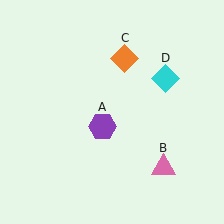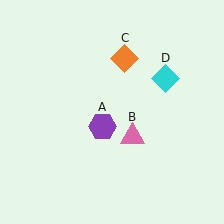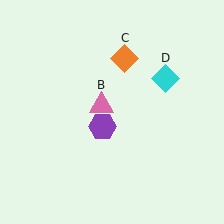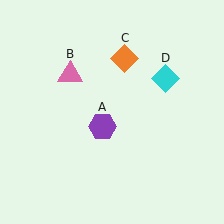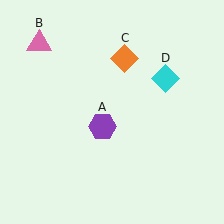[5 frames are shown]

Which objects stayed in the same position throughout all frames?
Purple hexagon (object A) and orange diamond (object C) and cyan diamond (object D) remained stationary.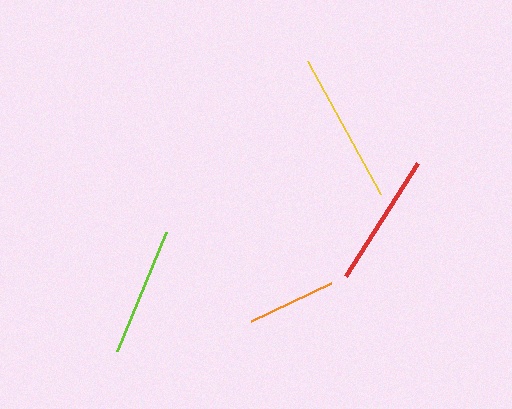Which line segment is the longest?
The yellow line is the longest at approximately 151 pixels.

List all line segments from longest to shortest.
From longest to shortest: yellow, red, lime, orange.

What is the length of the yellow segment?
The yellow segment is approximately 151 pixels long.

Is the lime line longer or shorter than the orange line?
The lime line is longer than the orange line.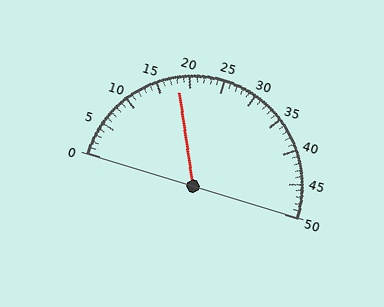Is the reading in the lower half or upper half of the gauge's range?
The reading is in the lower half of the range (0 to 50).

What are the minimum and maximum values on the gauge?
The gauge ranges from 0 to 50.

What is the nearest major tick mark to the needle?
The nearest major tick mark is 20.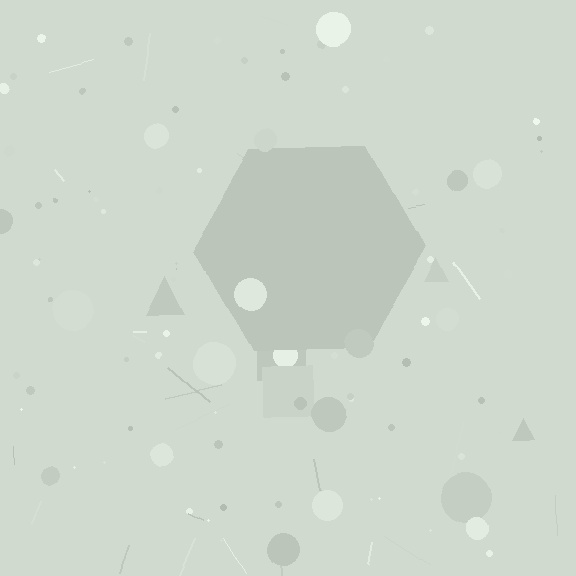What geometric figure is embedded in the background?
A hexagon is embedded in the background.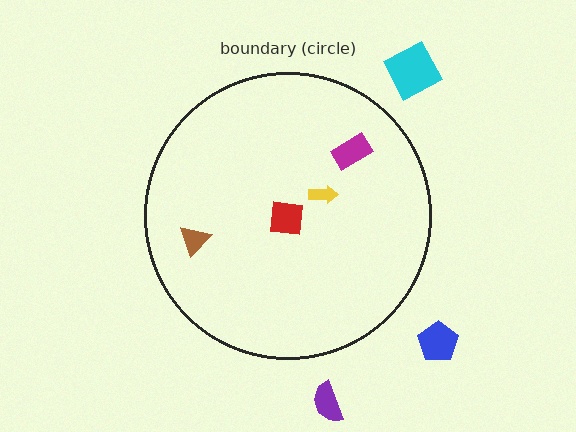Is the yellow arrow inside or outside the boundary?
Inside.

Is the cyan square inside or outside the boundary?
Outside.